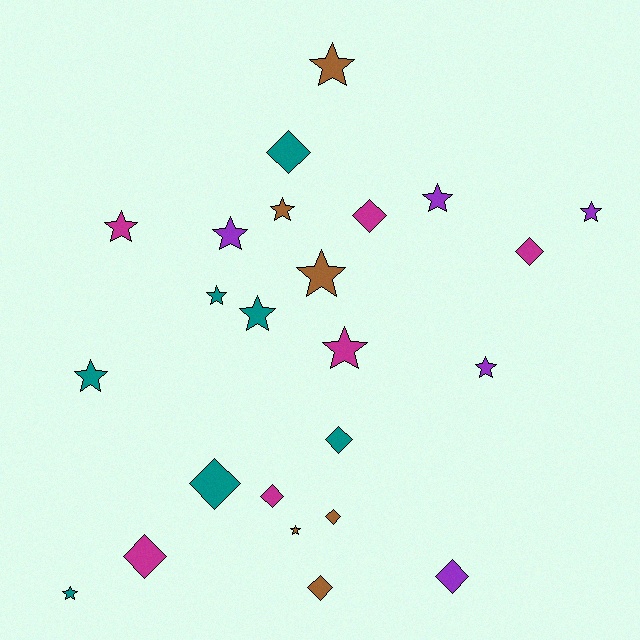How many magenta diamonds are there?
There are 4 magenta diamonds.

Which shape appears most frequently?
Star, with 14 objects.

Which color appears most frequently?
Teal, with 7 objects.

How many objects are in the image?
There are 24 objects.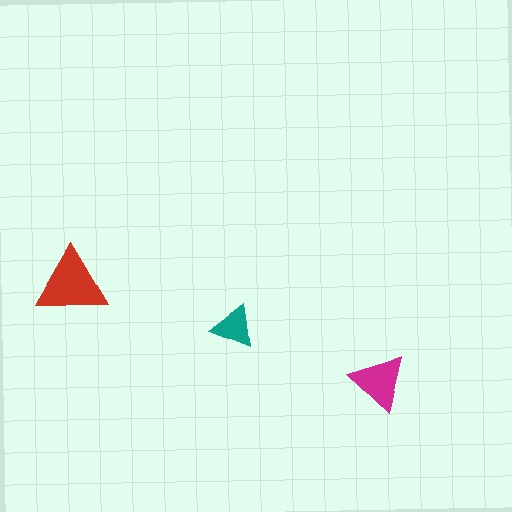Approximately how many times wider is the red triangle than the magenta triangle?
About 1.5 times wider.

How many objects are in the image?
There are 3 objects in the image.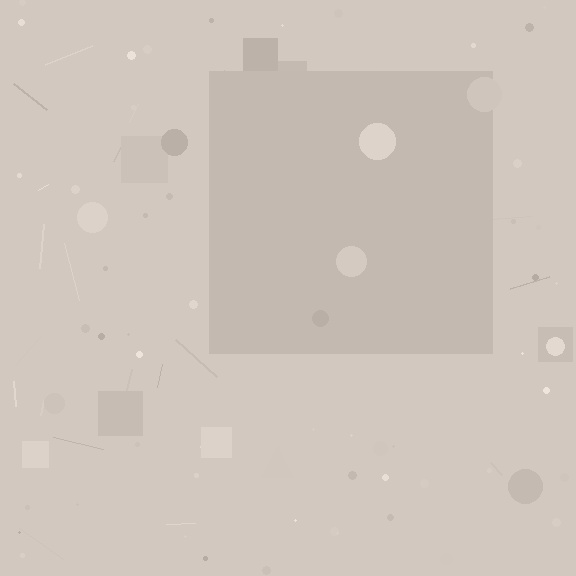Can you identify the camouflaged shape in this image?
The camouflaged shape is a square.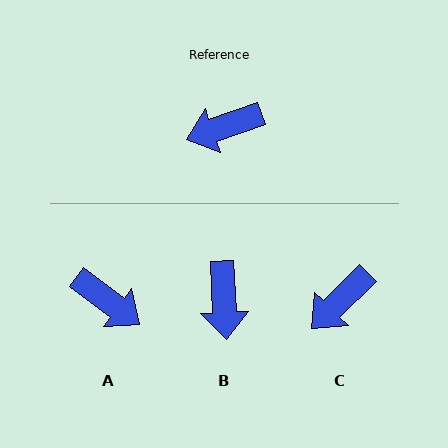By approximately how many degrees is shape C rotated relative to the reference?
Approximately 26 degrees counter-clockwise.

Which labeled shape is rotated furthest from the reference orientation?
A, about 124 degrees away.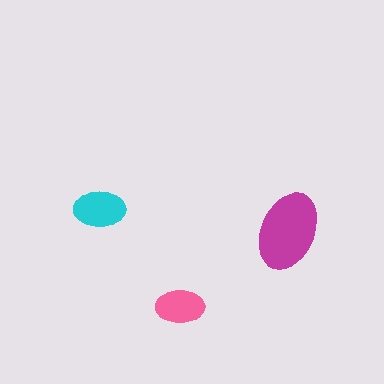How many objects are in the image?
There are 3 objects in the image.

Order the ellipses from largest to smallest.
the magenta one, the cyan one, the pink one.